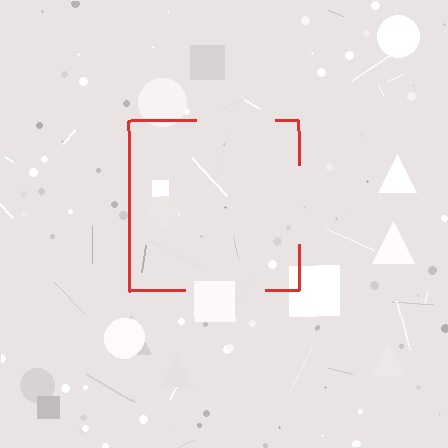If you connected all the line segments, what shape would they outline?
They would outline a square.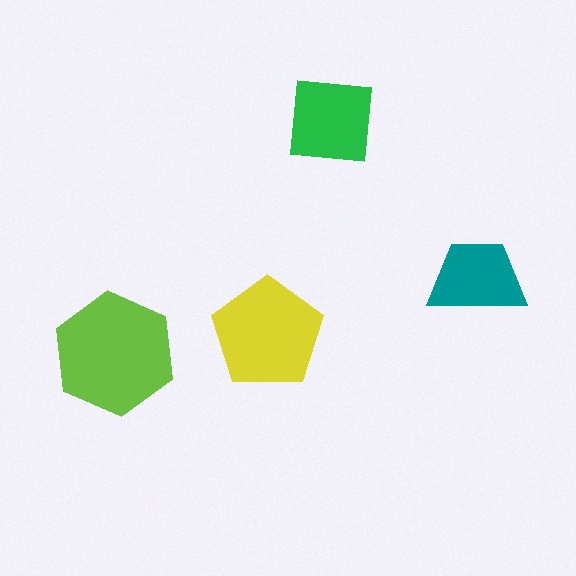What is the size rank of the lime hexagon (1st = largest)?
1st.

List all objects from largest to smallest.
The lime hexagon, the yellow pentagon, the green square, the teal trapezoid.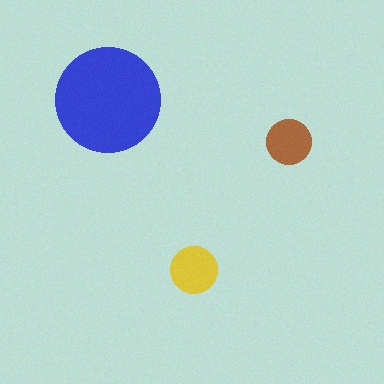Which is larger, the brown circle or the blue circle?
The blue one.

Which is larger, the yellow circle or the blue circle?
The blue one.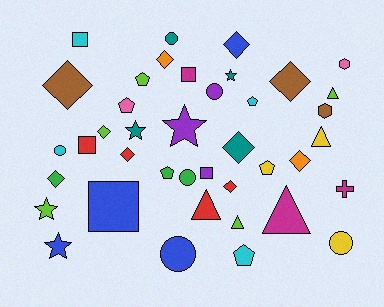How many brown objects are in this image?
There are 3 brown objects.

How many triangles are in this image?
There are 5 triangles.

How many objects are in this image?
There are 40 objects.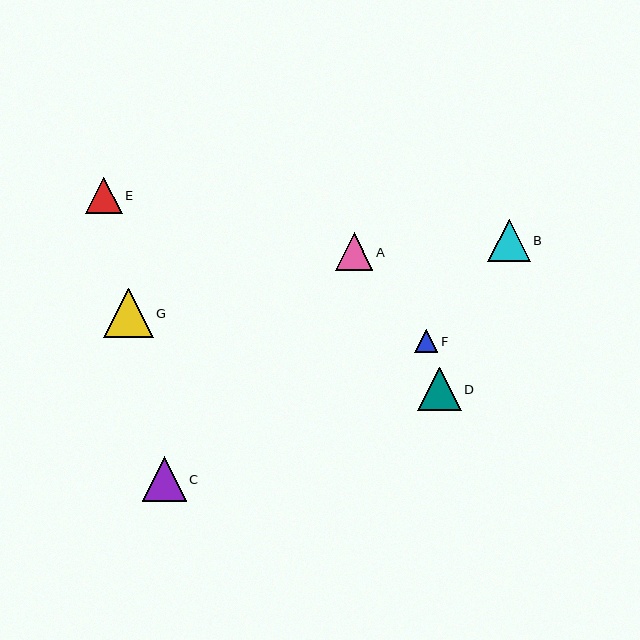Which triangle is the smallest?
Triangle F is the smallest with a size of approximately 23 pixels.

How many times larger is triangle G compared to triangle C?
Triangle G is approximately 1.1 times the size of triangle C.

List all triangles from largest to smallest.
From largest to smallest: G, C, D, B, A, E, F.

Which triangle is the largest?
Triangle G is the largest with a size of approximately 50 pixels.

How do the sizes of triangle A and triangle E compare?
Triangle A and triangle E are approximately the same size.